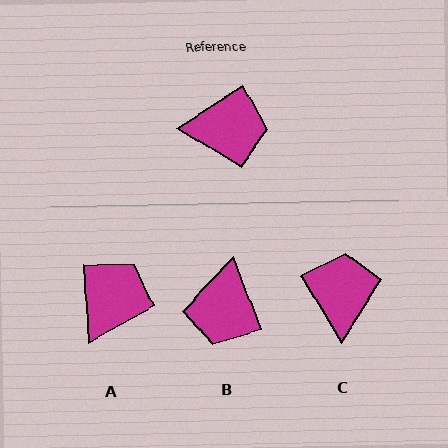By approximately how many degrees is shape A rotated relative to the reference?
Approximately 61 degrees counter-clockwise.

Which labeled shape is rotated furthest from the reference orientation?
B, about 102 degrees away.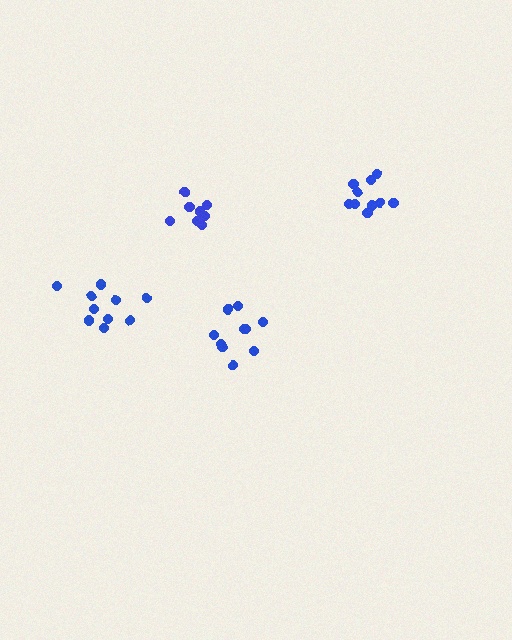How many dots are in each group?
Group 1: 10 dots, Group 2: 10 dots, Group 3: 8 dots, Group 4: 10 dots (38 total).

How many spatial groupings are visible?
There are 4 spatial groupings.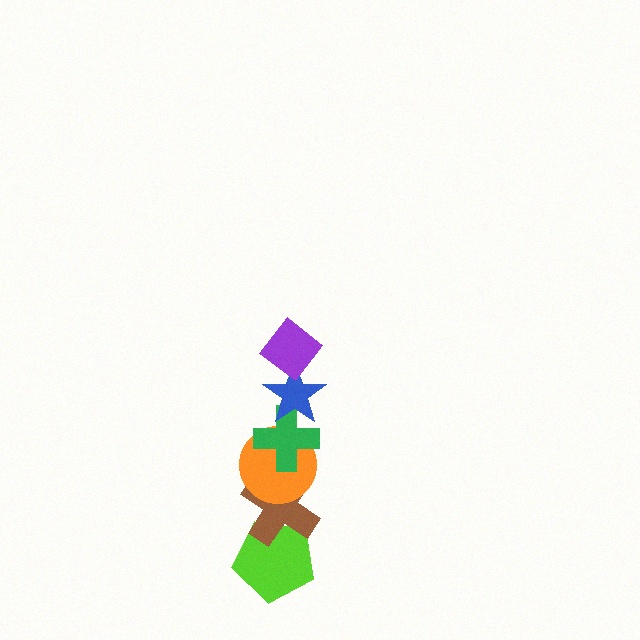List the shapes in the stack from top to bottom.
From top to bottom: the purple diamond, the blue star, the green cross, the orange circle, the brown cross, the lime pentagon.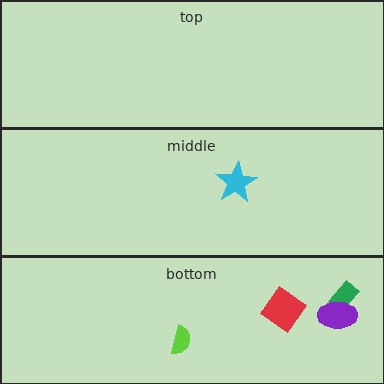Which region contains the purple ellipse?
The bottom region.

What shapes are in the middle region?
The cyan star.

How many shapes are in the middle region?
1.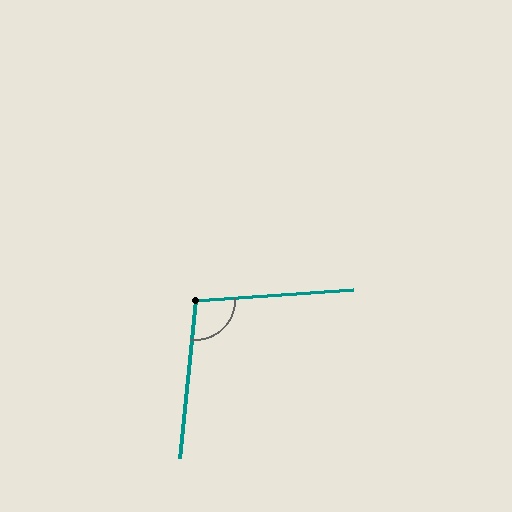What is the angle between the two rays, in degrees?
Approximately 100 degrees.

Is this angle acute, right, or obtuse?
It is obtuse.